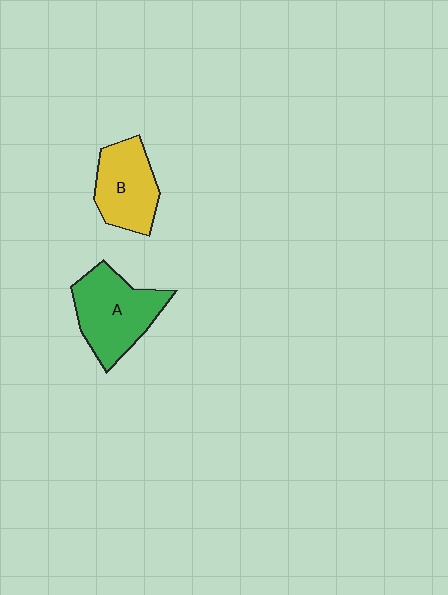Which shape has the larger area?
Shape A (green).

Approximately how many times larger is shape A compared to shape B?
Approximately 1.2 times.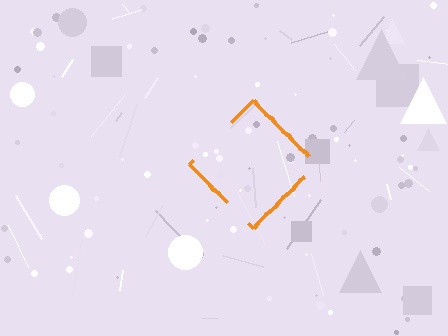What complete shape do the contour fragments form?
The contour fragments form a diamond.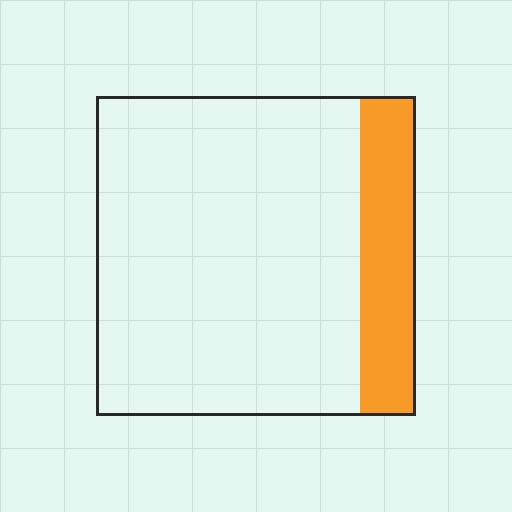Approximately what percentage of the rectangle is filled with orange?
Approximately 20%.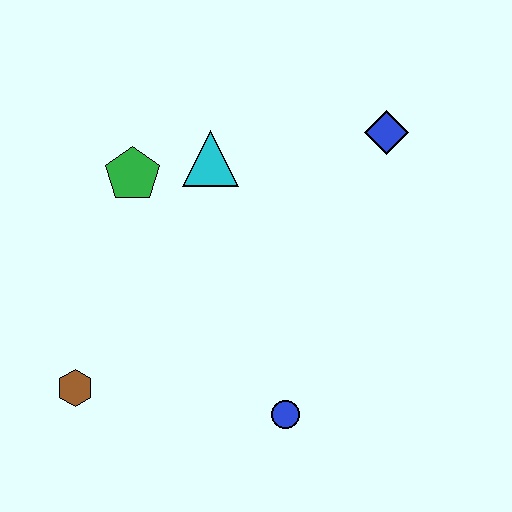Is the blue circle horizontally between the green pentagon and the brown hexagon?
No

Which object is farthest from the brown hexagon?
The blue diamond is farthest from the brown hexagon.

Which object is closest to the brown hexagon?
The blue circle is closest to the brown hexagon.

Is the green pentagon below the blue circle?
No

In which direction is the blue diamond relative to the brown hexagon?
The blue diamond is to the right of the brown hexagon.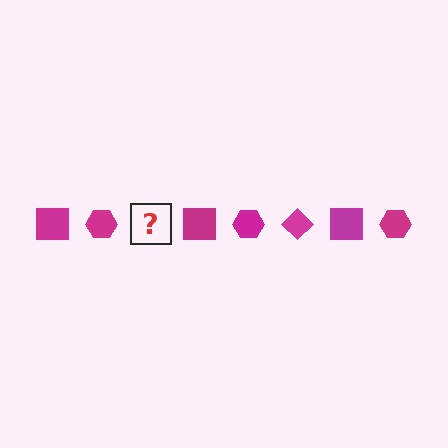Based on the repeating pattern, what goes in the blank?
The blank should be a magenta diamond.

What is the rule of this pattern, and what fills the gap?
The rule is that the pattern cycles through square, hexagon, diamond shapes in magenta. The gap should be filled with a magenta diamond.